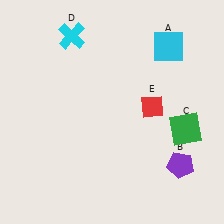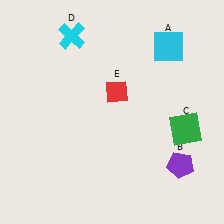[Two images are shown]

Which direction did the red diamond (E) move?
The red diamond (E) moved left.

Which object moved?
The red diamond (E) moved left.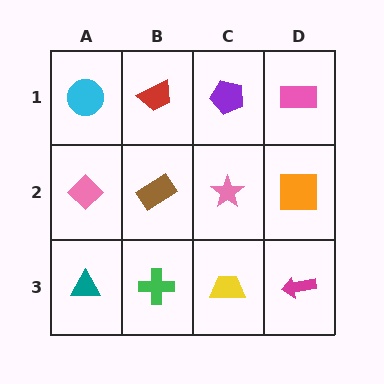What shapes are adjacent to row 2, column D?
A pink rectangle (row 1, column D), a magenta arrow (row 3, column D), a pink star (row 2, column C).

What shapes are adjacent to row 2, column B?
A red trapezoid (row 1, column B), a green cross (row 3, column B), a pink diamond (row 2, column A), a pink star (row 2, column C).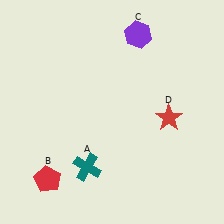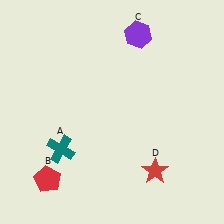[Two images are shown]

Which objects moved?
The objects that moved are: the teal cross (A), the red star (D).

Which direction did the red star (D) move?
The red star (D) moved down.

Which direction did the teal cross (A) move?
The teal cross (A) moved left.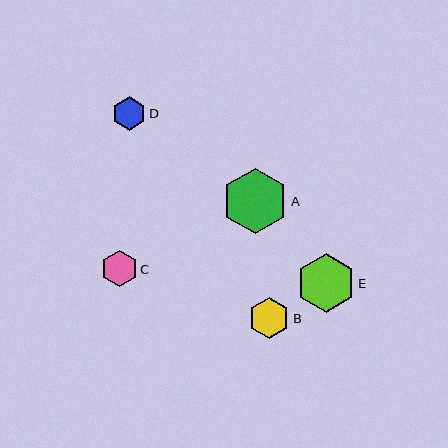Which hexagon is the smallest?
Hexagon D is the smallest with a size of approximately 33 pixels.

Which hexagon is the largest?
Hexagon A is the largest with a size of approximately 66 pixels.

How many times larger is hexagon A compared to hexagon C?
Hexagon A is approximately 1.8 times the size of hexagon C.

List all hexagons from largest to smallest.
From largest to smallest: A, E, B, C, D.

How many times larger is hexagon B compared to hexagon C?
Hexagon B is approximately 1.1 times the size of hexagon C.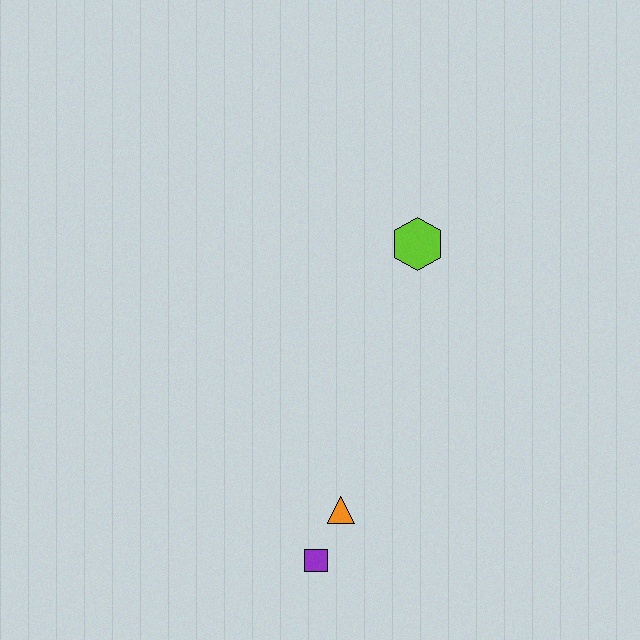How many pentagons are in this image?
There are no pentagons.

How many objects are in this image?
There are 3 objects.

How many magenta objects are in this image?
There are no magenta objects.